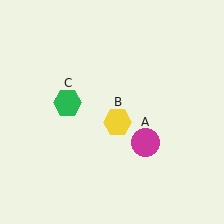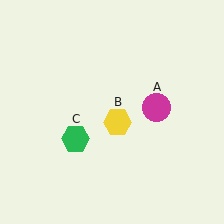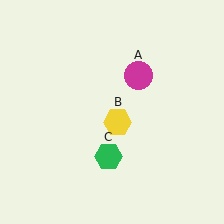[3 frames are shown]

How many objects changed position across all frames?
2 objects changed position: magenta circle (object A), green hexagon (object C).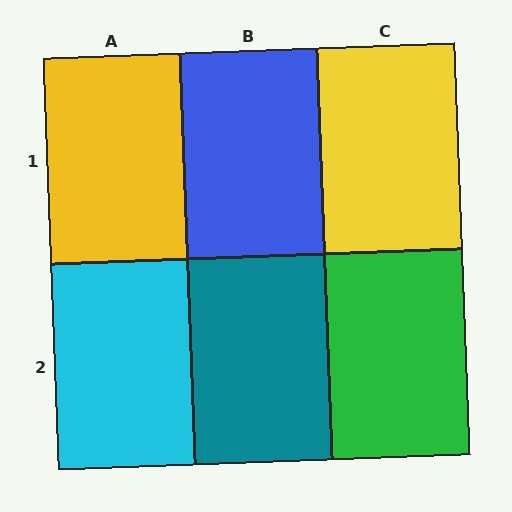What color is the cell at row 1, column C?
Yellow.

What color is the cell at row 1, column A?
Yellow.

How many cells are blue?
1 cell is blue.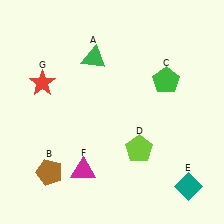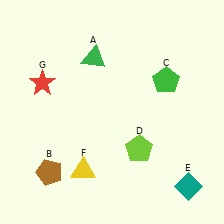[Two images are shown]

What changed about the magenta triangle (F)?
In Image 1, F is magenta. In Image 2, it changed to yellow.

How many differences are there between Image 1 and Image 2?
There is 1 difference between the two images.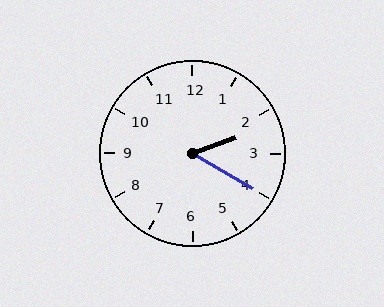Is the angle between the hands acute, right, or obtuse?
It is acute.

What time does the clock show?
2:20.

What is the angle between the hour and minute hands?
Approximately 50 degrees.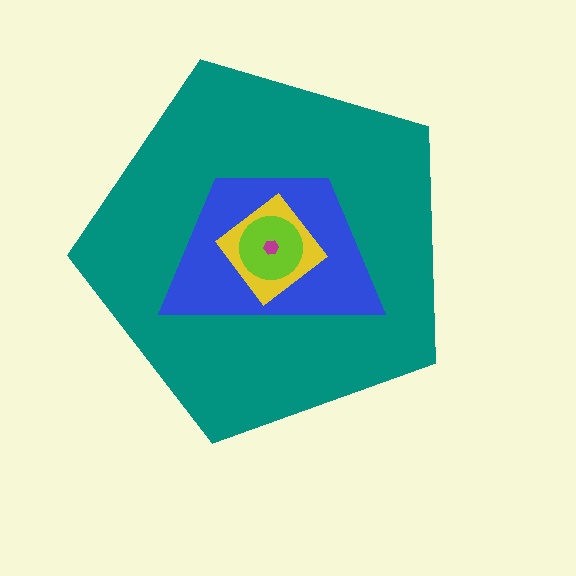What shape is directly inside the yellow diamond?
The lime circle.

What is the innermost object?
The magenta hexagon.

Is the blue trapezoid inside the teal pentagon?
Yes.